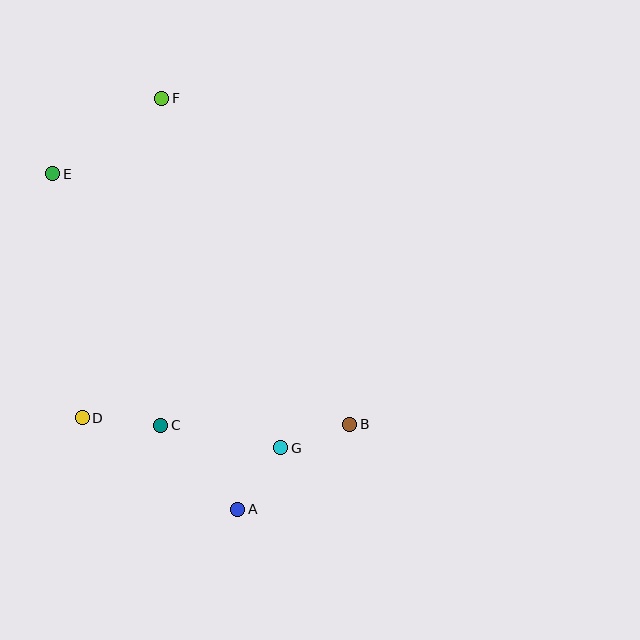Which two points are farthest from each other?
Points A and F are farthest from each other.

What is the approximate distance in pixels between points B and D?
The distance between B and D is approximately 268 pixels.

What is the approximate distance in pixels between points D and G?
The distance between D and G is approximately 201 pixels.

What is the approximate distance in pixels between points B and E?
The distance between B and E is approximately 389 pixels.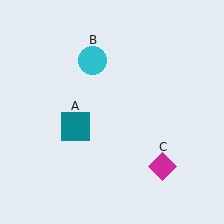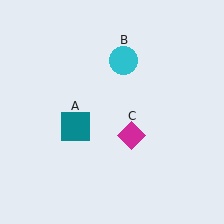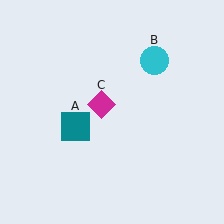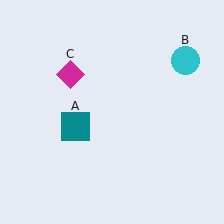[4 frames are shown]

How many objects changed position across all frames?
2 objects changed position: cyan circle (object B), magenta diamond (object C).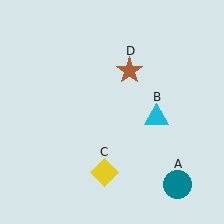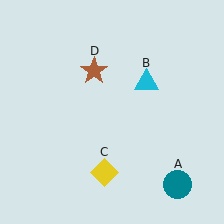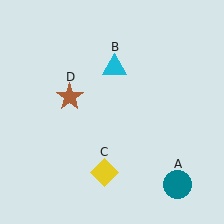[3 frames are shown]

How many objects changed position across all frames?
2 objects changed position: cyan triangle (object B), brown star (object D).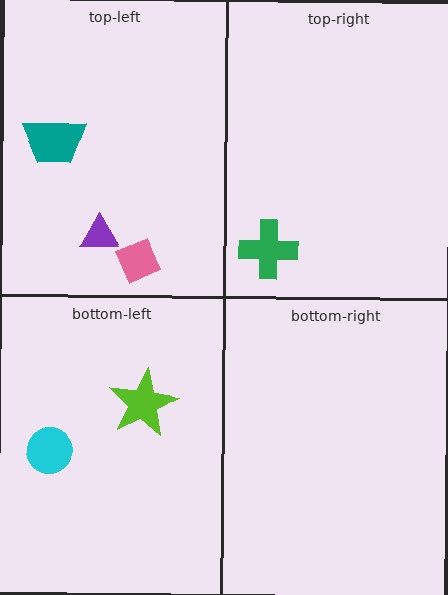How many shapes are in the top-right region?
1.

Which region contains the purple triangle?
The top-left region.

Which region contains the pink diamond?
The top-left region.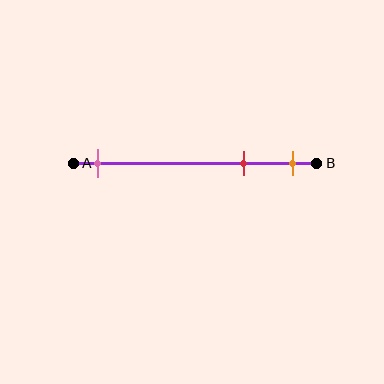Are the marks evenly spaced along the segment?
No, the marks are not evenly spaced.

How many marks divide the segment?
There are 3 marks dividing the segment.